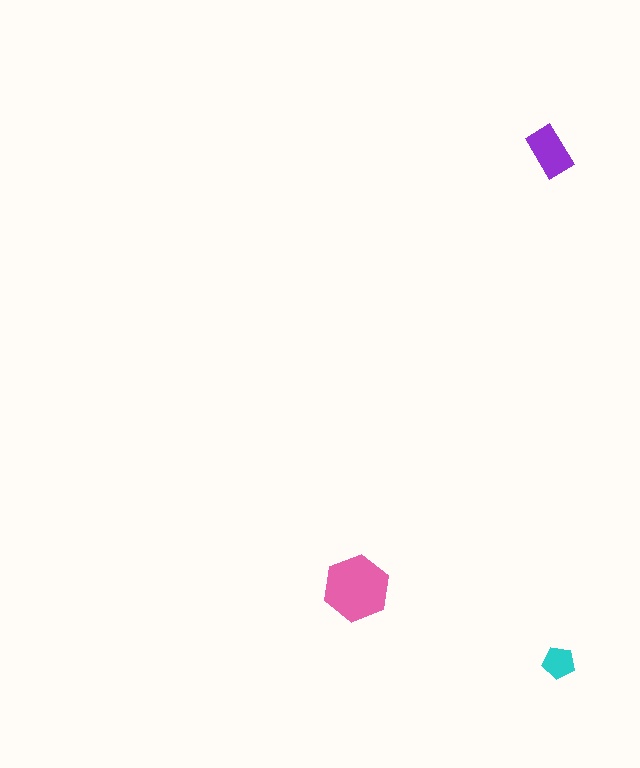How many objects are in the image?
There are 3 objects in the image.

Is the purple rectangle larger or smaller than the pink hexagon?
Smaller.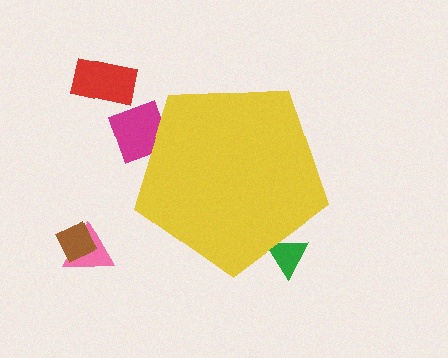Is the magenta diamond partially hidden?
Yes, the magenta diamond is partially hidden behind the yellow pentagon.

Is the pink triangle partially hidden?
No, the pink triangle is fully visible.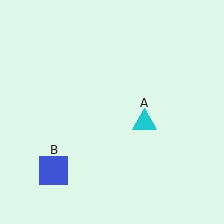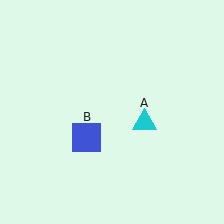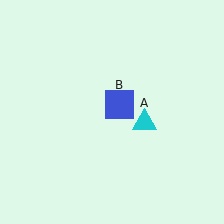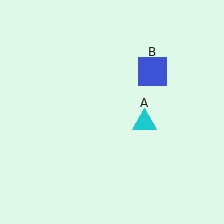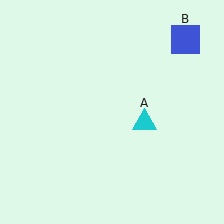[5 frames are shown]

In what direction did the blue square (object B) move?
The blue square (object B) moved up and to the right.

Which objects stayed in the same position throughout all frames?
Cyan triangle (object A) remained stationary.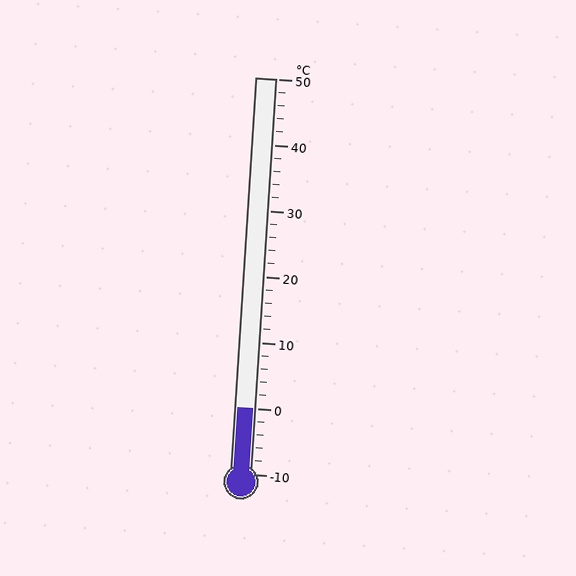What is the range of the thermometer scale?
The thermometer scale ranges from -10°C to 50°C.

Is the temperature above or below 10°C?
The temperature is below 10°C.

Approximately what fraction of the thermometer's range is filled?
The thermometer is filled to approximately 15% of its range.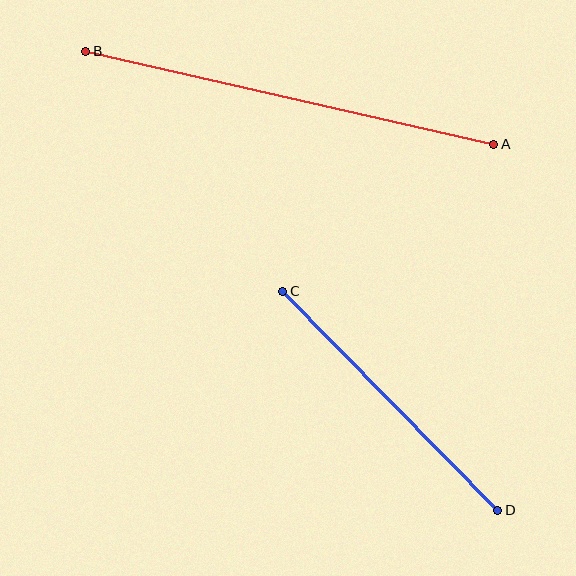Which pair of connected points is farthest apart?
Points A and B are farthest apart.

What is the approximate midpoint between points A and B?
The midpoint is at approximately (290, 98) pixels.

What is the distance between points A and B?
The distance is approximately 418 pixels.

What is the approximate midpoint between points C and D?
The midpoint is at approximately (390, 401) pixels.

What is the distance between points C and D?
The distance is approximately 307 pixels.